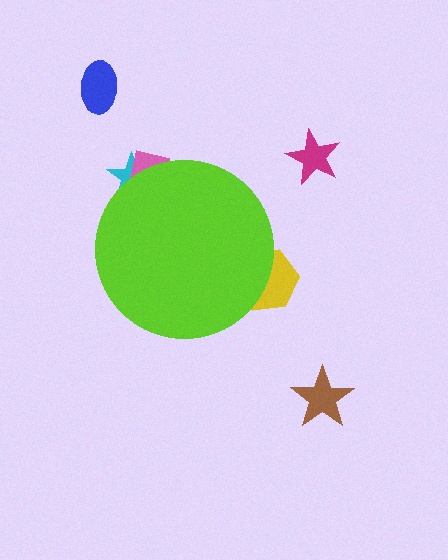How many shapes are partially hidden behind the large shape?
3 shapes are partially hidden.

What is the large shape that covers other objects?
A lime circle.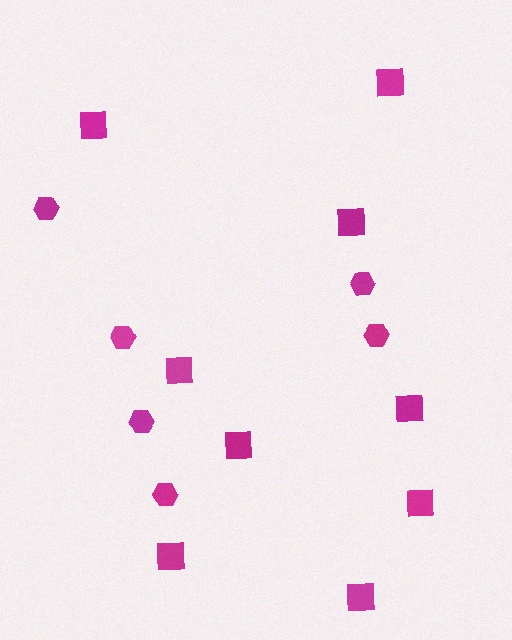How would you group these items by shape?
There are 2 groups: one group of hexagons (6) and one group of squares (9).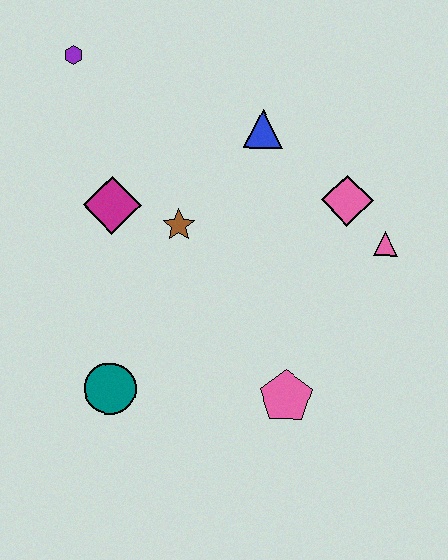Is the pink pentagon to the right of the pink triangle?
No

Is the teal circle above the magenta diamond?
No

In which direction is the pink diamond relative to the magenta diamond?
The pink diamond is to the right of the magenta diamond.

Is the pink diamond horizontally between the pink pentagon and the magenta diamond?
No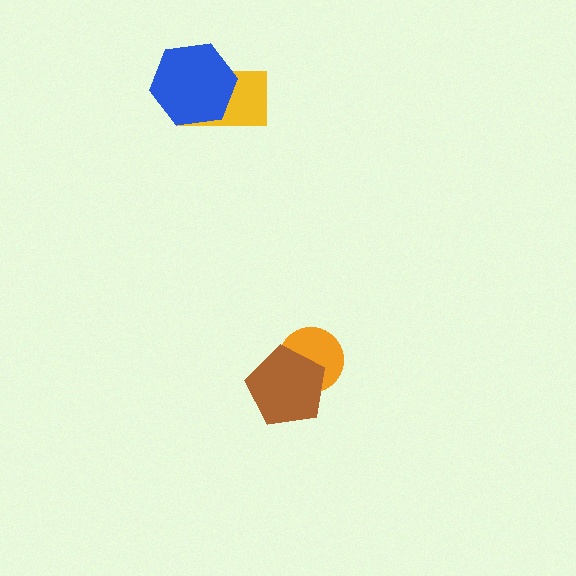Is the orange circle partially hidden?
Yes, it is partially covered by another shape.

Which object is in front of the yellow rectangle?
The blue hexagon is in front of the yellow rectangle.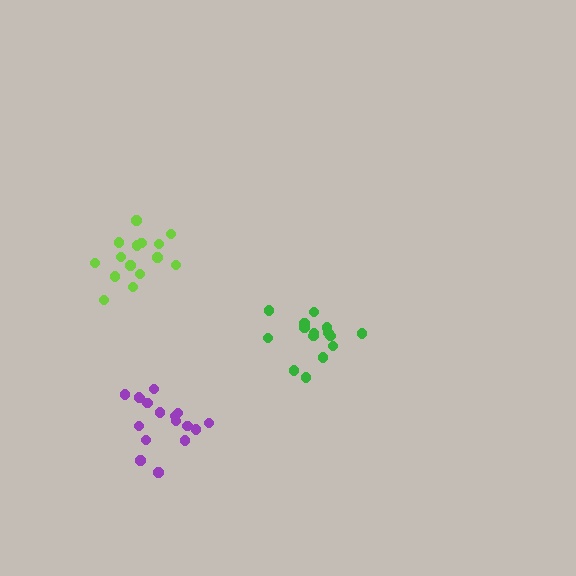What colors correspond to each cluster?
The clusters are colored: purple, lime, green.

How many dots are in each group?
Group 1: 17 dots, Group 2: 16 dots, Group 3: 15 dots (48 total).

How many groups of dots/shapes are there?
There are 3 groups.